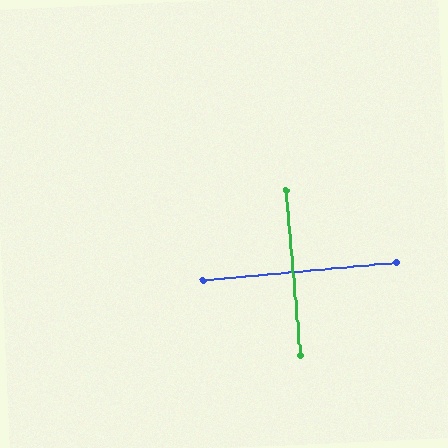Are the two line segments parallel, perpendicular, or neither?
Perpendicular — they meet at approximately 90°.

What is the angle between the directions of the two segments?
Approximately 90 degrees.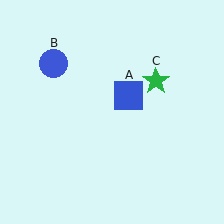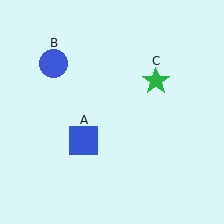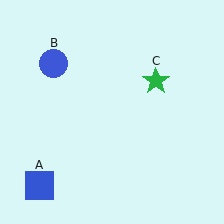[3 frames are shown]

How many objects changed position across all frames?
1 object changed position: blue square (object A).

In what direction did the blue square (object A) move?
The blue square (object A) moved down and to the left.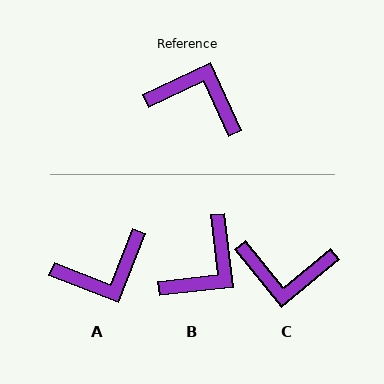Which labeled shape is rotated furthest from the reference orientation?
C, about 165 degrees away.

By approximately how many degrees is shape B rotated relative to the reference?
Approximately 109 degrees clockwise.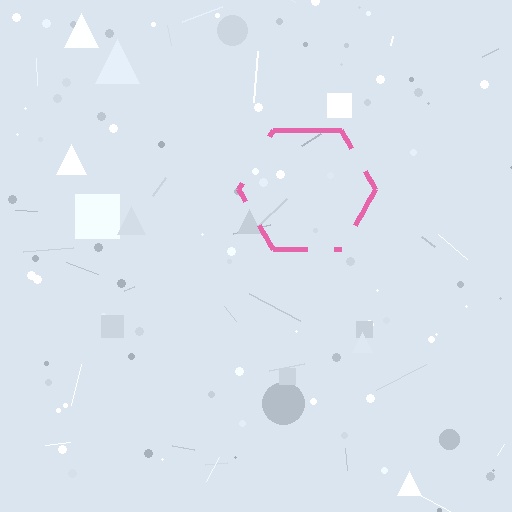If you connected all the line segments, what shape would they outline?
They would outline a hexagon.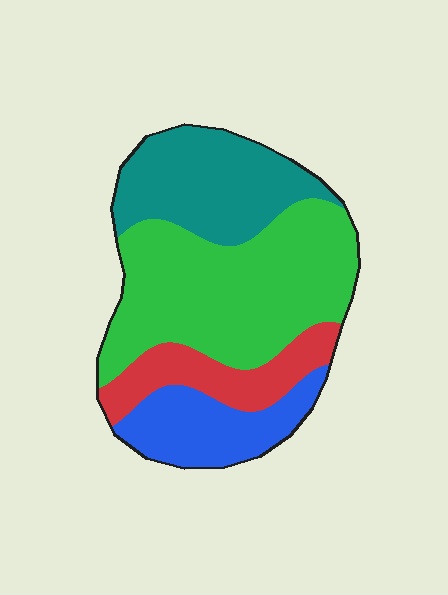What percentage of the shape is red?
Red takes up about one sixth (1/6) of the shape.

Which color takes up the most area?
Green, at roughly 45%.